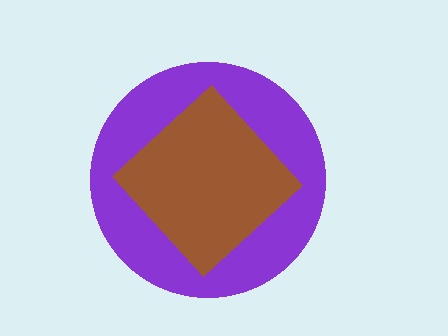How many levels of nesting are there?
2.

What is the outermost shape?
The purple circle.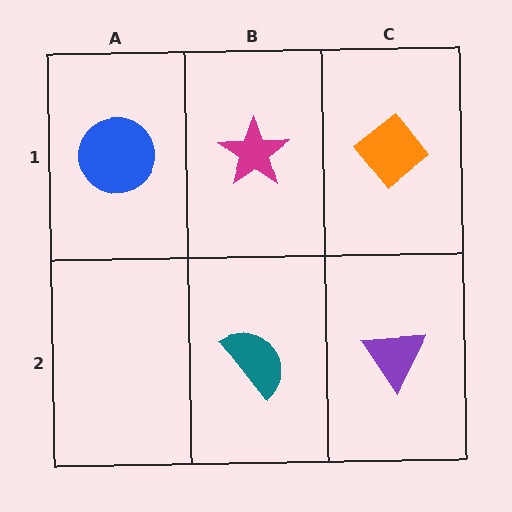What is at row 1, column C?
An orange diamond.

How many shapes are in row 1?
3 shapes.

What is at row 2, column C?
A purple triangle.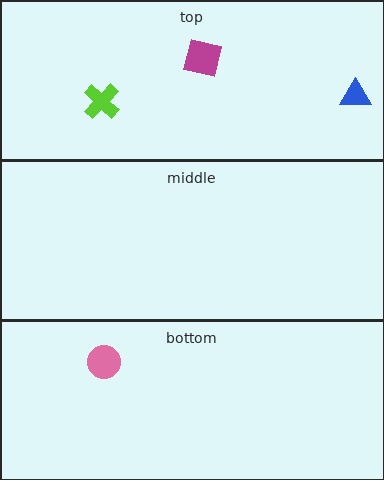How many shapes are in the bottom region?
1.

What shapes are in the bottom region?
The pink circle.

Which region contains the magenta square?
The top region.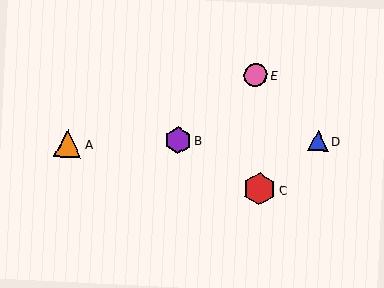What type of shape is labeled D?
Shape D is a blue triangle.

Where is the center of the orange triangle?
The center of the orange triangle is at (68, 144).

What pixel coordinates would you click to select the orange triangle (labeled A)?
Click at (68, 144) to select the orange triangle A.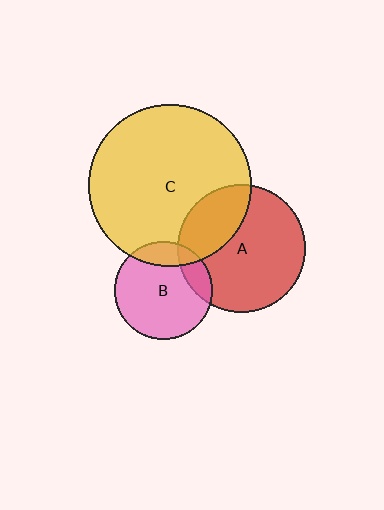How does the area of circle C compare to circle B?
Approximately 2.7 times.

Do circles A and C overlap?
Yes.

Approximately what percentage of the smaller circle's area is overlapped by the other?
Approximately 30%.